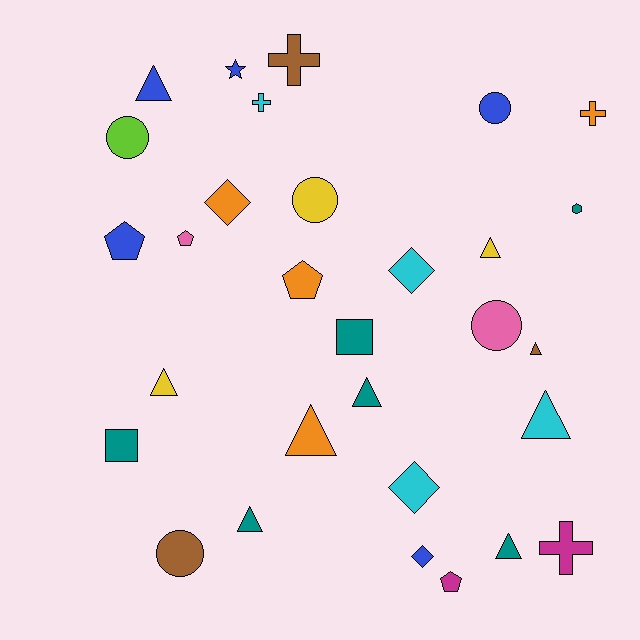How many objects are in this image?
There are 30 objects.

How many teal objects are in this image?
There are 6 teal objects.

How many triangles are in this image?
There are 9 triangles.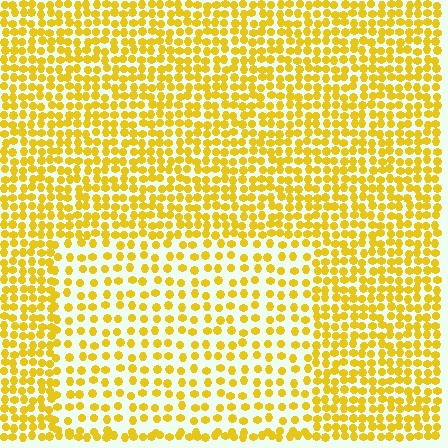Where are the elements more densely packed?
The elements are more densely packed outside the rectangle boundary.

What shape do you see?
I see a rectangle.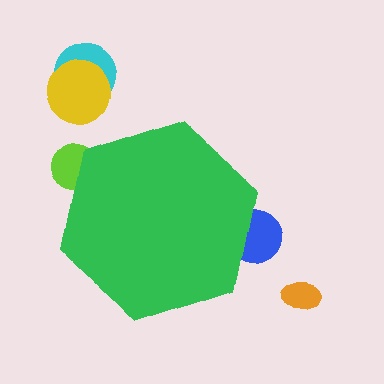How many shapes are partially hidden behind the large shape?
2 shapes are partially hidden.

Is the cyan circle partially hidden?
No, the cyan circle is fully visible.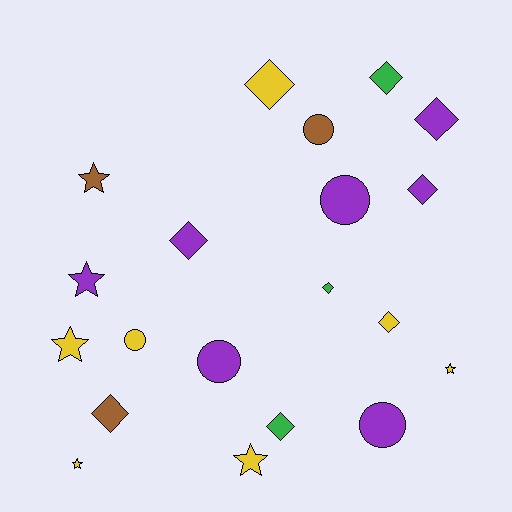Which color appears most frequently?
Yellow, with 7 objects.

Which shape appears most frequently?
Diamond, with 9 objects.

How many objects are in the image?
There are 20 objects.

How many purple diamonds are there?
There are 3 purple diamonds.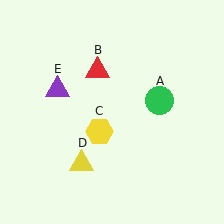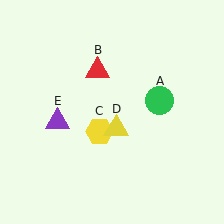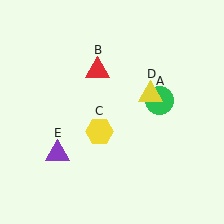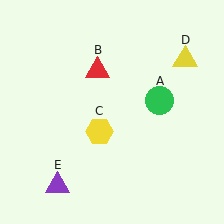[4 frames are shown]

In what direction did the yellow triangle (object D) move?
The yellow triangle (object D) moved up and to the right.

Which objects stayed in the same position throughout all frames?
Green circle (object A) and red triangle (object B) and yellow hexagon (object C) remained stationary.